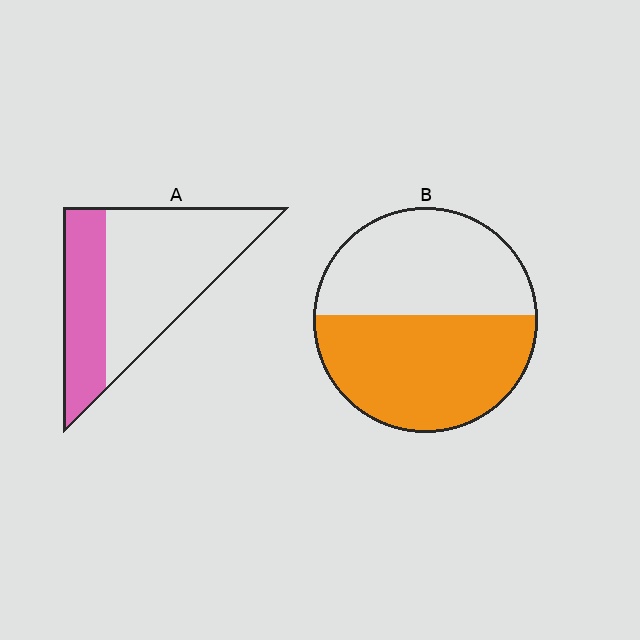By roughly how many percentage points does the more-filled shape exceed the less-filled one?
By roughly 20 percentage points (B over A).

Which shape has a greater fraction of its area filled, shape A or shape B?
Shape B.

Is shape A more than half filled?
No.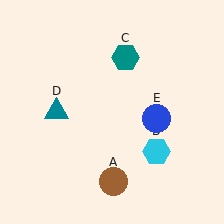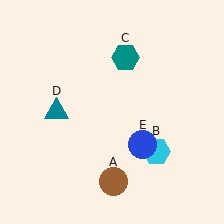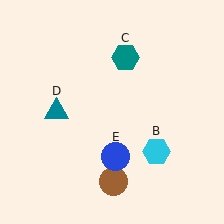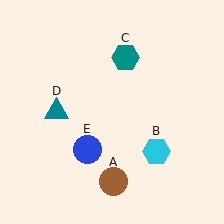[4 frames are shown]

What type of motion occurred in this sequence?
The blue circle (object E) rotated clockwise around the center of the scene.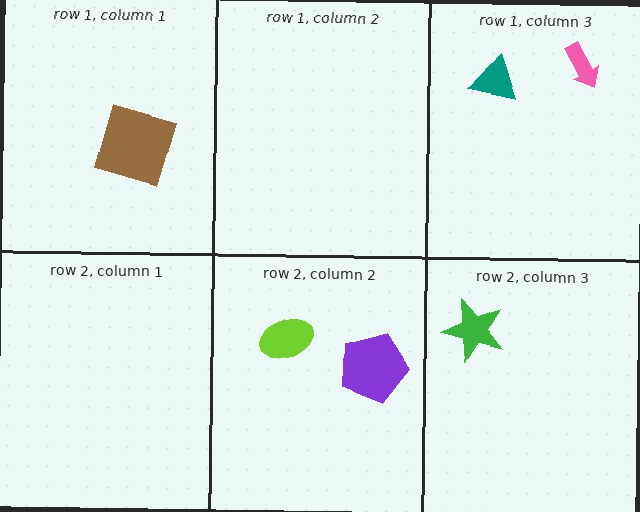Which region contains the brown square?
The row 1, column 1 region.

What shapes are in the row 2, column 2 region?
The purple pentagon, the lime ellipse.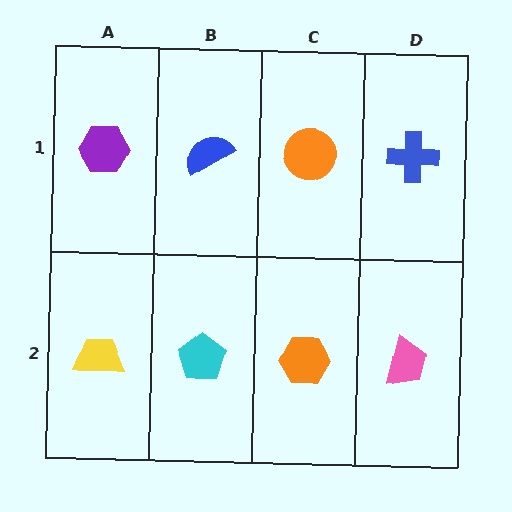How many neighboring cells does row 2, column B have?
3.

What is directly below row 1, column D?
A pink trapezoid.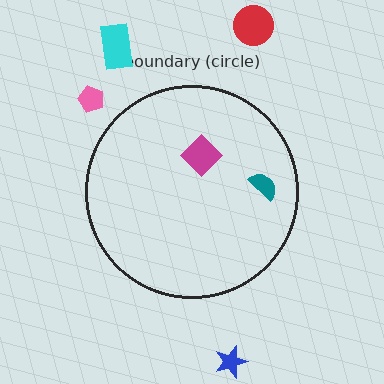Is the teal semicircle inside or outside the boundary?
Inside.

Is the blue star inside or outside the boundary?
Outside.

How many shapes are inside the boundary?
2 inside, 4 outside.